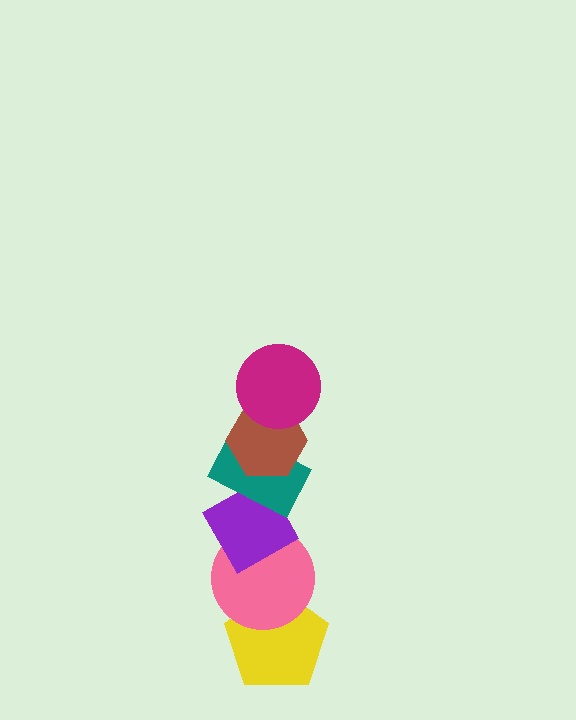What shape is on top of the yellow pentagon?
The pink circle is on top of the yellow pentagon.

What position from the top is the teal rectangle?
The teal rectangle is 3rd from the top.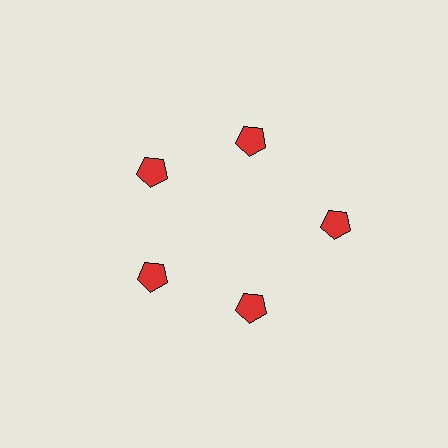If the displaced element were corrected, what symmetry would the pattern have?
It would have 5-fold rotational symmetry — the pattern would map onto itself every 72 degrees.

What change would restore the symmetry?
The symmetry would be restored by moving it inward, back onto the ring so that all 5 pentagons sit at equal angles and equal distance from the center.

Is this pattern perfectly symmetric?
No. The 5 red pentagons are arranged in a ring, but one element near the 3 o'clock position is pushed outward from the center, breaking the 5-fold rotational symmetry.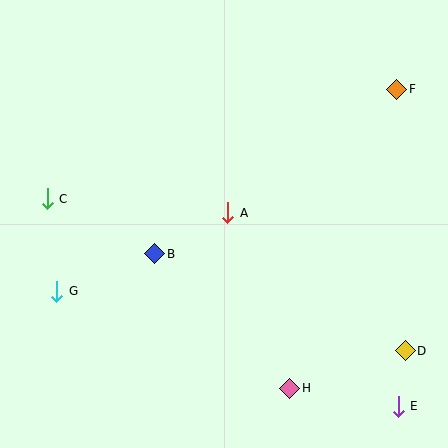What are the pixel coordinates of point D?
Point D is at (405, 351).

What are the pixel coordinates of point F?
Point F is at (397, 89).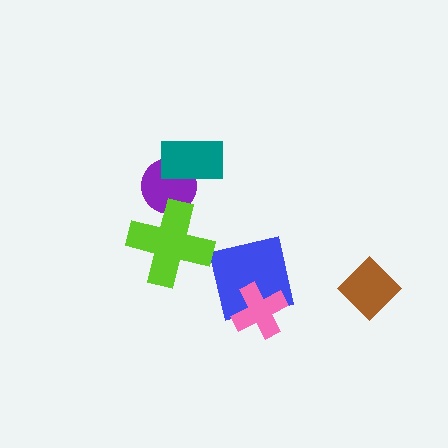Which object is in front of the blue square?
The pink cross is in front of the blue square.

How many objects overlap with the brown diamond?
0 objects overlap with the brown diamond.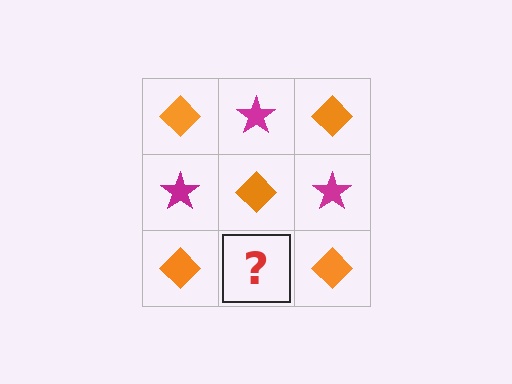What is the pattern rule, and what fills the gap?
The rule is that it alternates orange diamond and magenta star in a checkerboard pattern. The gap should be filled with a magenta star.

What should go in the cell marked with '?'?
The missing cell should contain a magenta star.